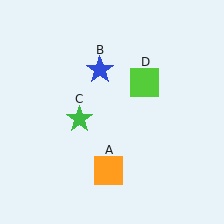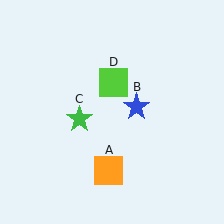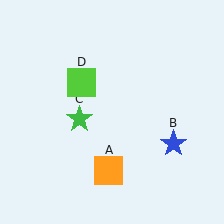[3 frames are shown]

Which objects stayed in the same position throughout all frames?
Orange square (object A) and green star (object C) remained stationary.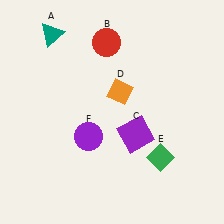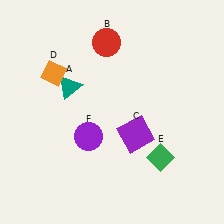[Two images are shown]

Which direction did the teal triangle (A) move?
The teal triangle (A) moved down.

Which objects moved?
The objects that moved are: the teal triangle (A), the orange diamond (D).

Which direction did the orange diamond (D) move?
The orange diamond (D) moved left.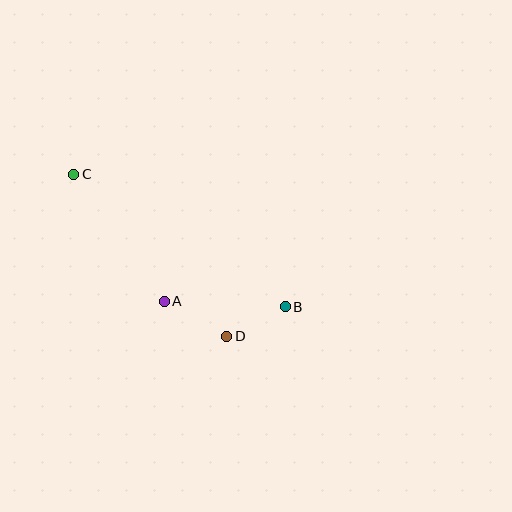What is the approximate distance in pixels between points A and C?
The distance between A and C is approximately 156 pixels.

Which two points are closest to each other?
Points B and D are closest to each other.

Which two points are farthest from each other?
Points B and C are farthest from each other.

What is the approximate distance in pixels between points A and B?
The distance between A and B is approximately 121 pixels.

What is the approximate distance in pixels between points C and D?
The distance between C and D is approximately 223 pixels.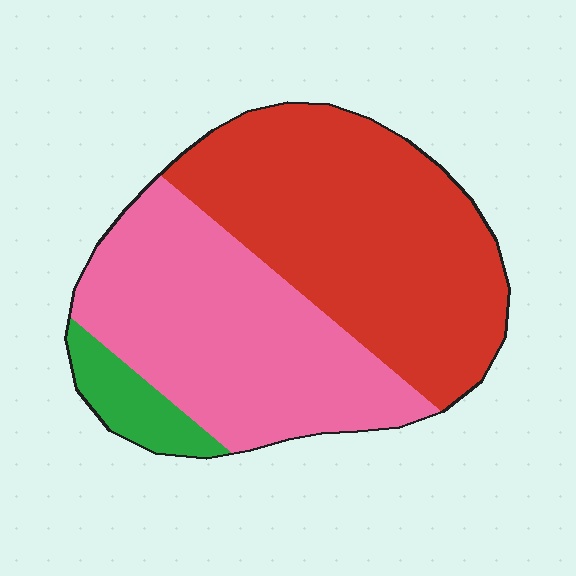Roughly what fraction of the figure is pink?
Pink takes up about two fifths (2/5) of the figure.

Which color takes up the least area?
Green, at roughly 10%.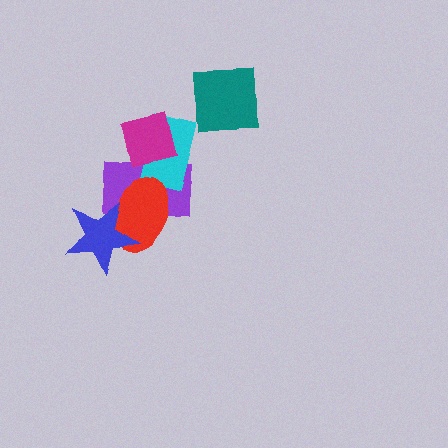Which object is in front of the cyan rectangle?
The magenta square is in front of the cyan rectangle.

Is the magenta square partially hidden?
No, no other shape covers it.